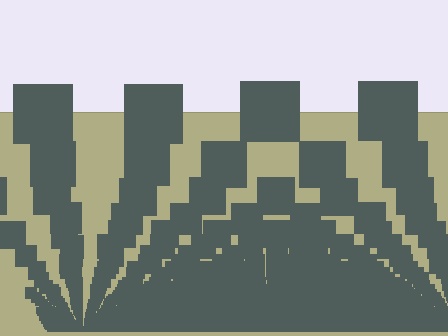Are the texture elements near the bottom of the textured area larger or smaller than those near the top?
Smaller. The gradient is inverted — elements near the bottom are smaller and denser.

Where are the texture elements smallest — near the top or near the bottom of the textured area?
Near the bottom.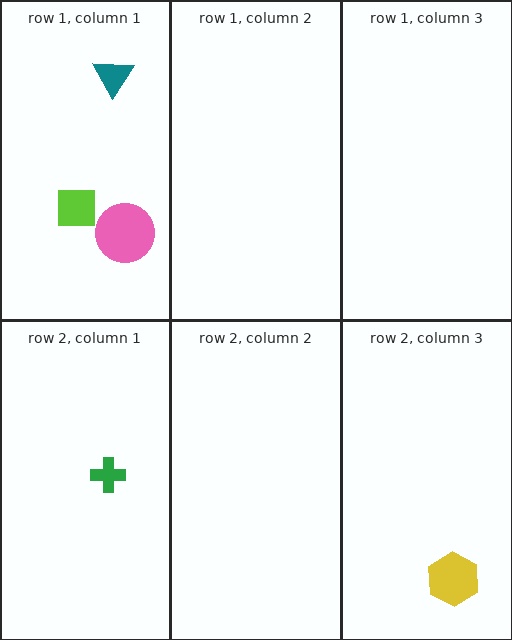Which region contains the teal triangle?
The row 1, column 1 region.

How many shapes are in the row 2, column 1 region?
1.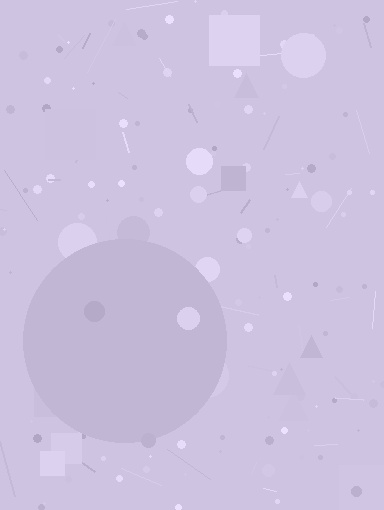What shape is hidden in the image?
A circle is hidden in the image.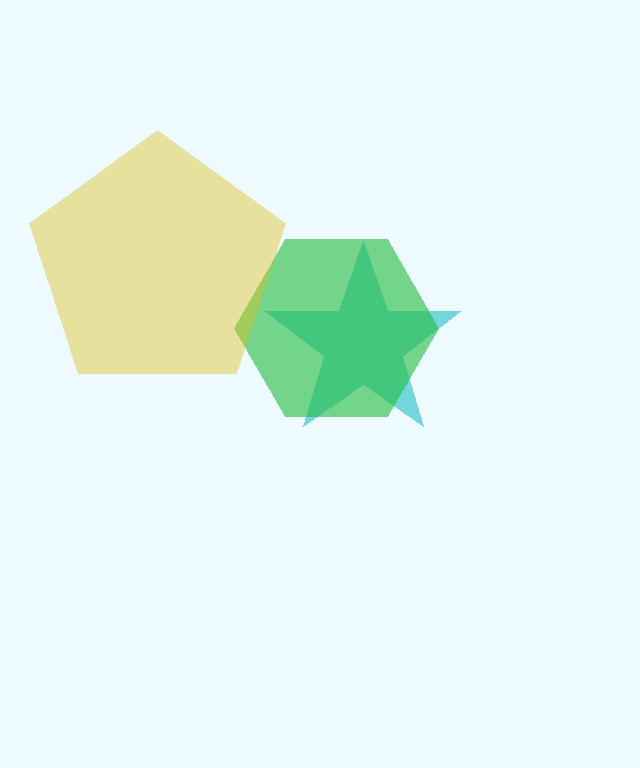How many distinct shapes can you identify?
There are 3 distinct shapes: a cyan star, a green hexagon, a yellow pentagon.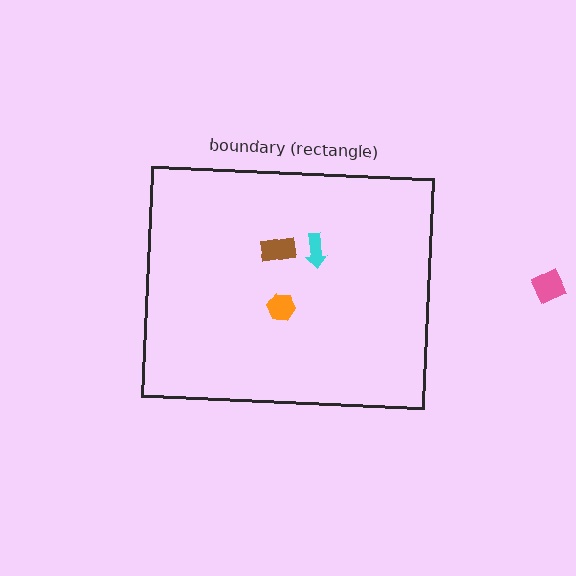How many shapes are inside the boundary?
3 inside, 1 outside.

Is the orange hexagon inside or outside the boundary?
Inside.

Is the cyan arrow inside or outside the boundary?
Inside.